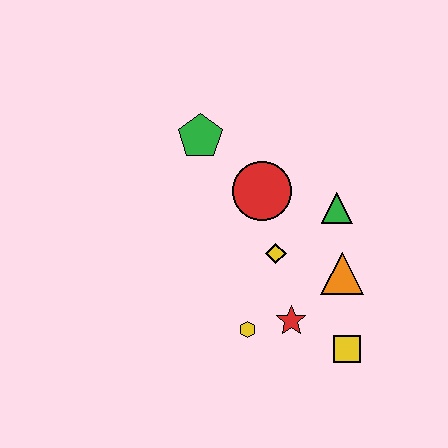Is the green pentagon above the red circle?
Yes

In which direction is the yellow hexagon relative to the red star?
The yellow hexagon is to the left of the red star.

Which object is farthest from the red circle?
The yellow square is farthest from the red circle.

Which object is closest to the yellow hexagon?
The red star is closest to the yellow hexagon.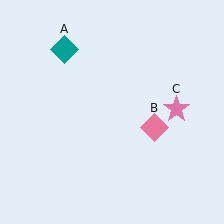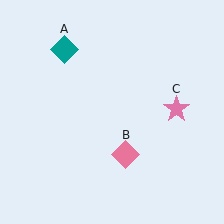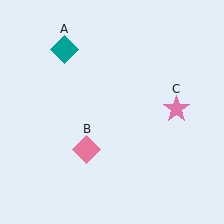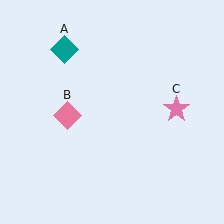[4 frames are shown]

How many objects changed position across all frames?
1 object changed position: pink diamond (object B).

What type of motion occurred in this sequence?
The pink diamond (object B) rotated clockwise around the center of the scene.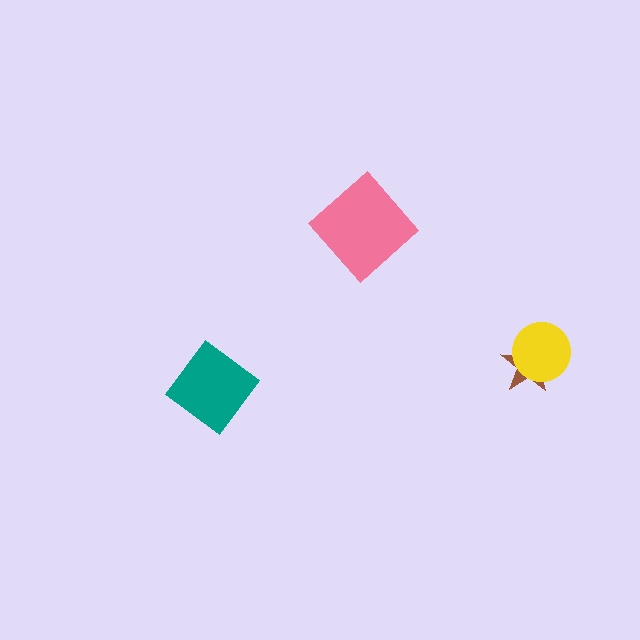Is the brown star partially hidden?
Yes, it is partially covered by another shape.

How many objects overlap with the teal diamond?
0 objects overlap with the teal diamond.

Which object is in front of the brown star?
The yellow circle is in front of the brown star.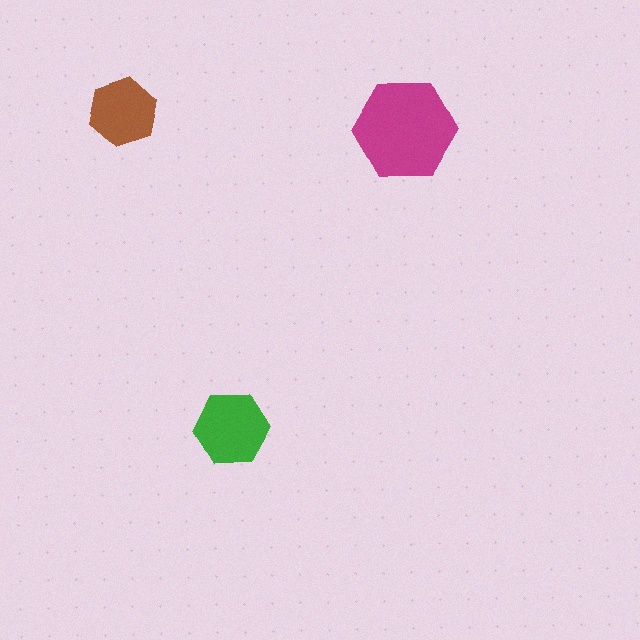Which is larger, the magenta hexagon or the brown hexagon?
The magenta one.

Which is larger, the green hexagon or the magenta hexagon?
The magenta one.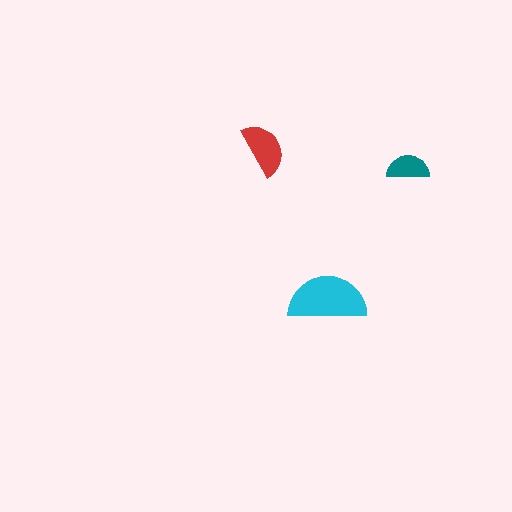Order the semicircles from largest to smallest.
the cyan one, the red one, the teal one.